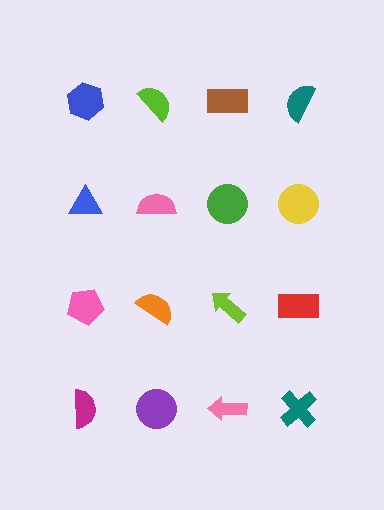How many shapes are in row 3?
4 shapes.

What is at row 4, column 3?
A pink arrow.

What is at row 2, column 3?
A green circle.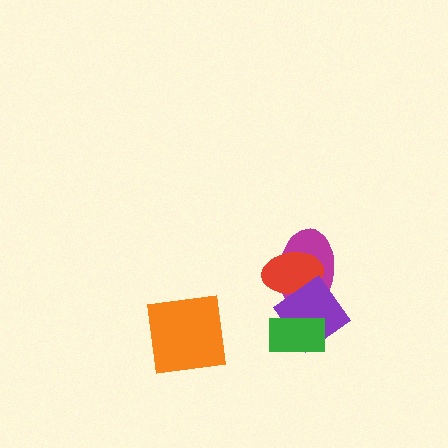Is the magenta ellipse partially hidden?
Yes, it is partially covered by another shape.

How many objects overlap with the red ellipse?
2 objects overlap with the red ellipse.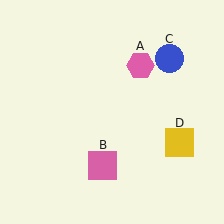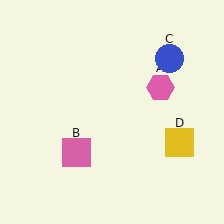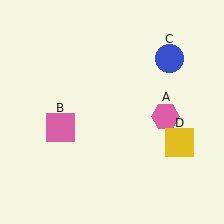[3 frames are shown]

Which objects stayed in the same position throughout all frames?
Blue circle (object C) and yellow square (object D) remained stationary.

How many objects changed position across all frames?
2 objects changed position: pink hexagon (object A), pink square (object B).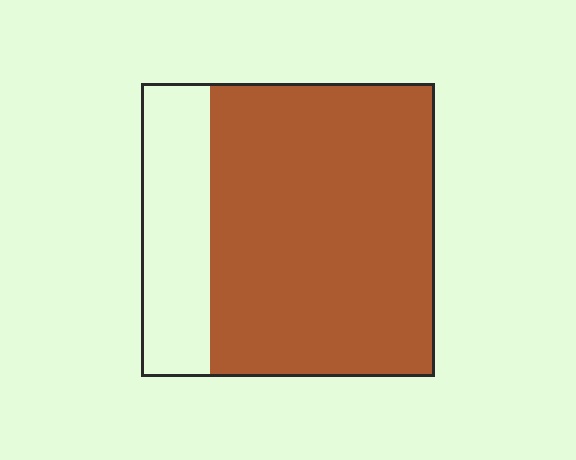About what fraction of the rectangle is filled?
About three quarters (3/4).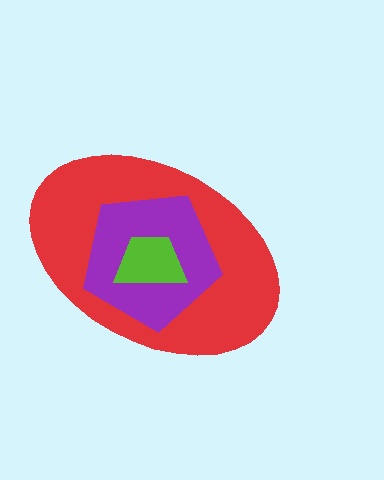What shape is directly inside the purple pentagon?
The lime trapezoid.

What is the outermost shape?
The red ellipse.